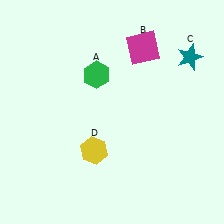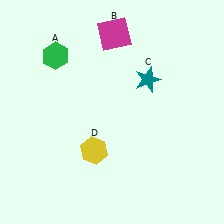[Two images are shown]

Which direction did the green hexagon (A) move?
The green hexagon (A) moved left.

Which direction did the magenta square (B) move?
The magenta square (B) moved left.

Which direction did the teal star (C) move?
The teal star (C) moved left.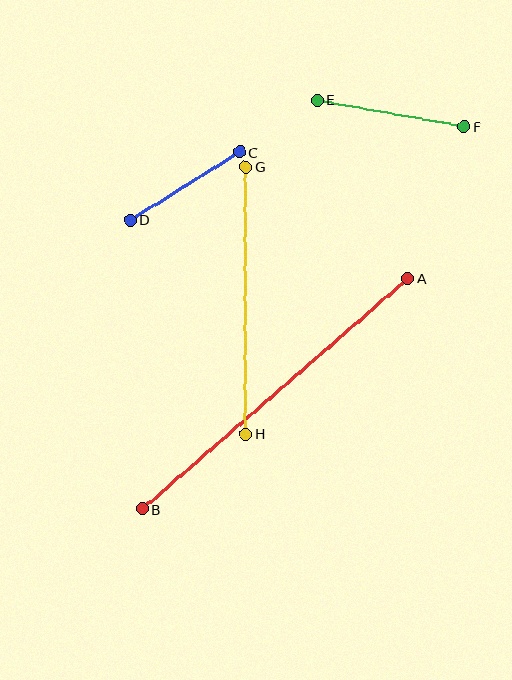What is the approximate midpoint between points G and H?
The midpoint is at approximately (246, 300) pixels.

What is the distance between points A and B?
The distance is approximately 352 pixels.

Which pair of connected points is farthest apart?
Points A and B are farthest apart.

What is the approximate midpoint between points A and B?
The midpoint is at approximately (275, 394) pixels.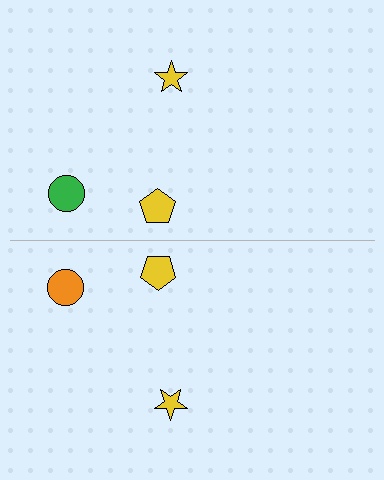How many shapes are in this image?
There are 6 shapes in this image.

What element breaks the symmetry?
The orange circle on the bottom side breaks the symmetry — its mirror counterpart is green.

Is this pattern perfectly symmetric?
No, the pattern is not perfectly symmetric. The orange circle on the bottom side breaks the symmetry — its mirror counterpart is green.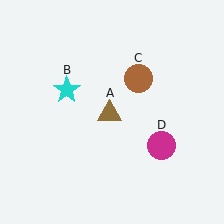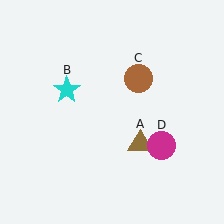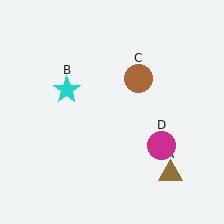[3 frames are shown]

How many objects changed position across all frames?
1 object changed position: brown triangle (object A).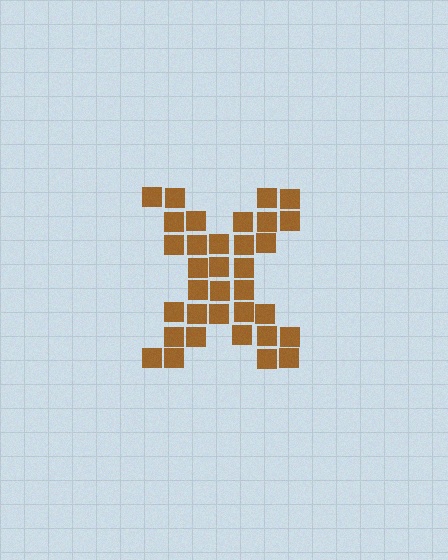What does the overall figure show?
The overall figure shows the letter X.